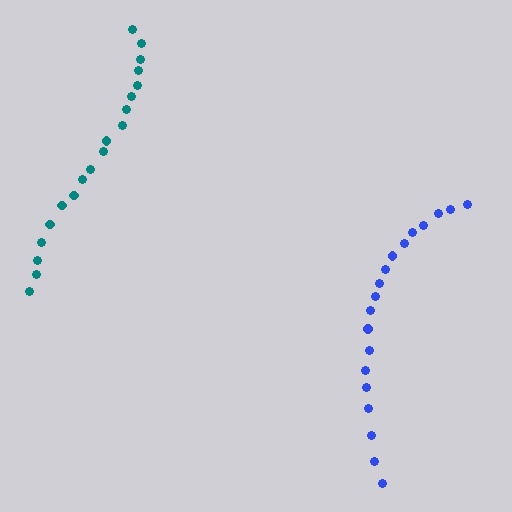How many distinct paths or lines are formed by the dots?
There are 2 distinct paths.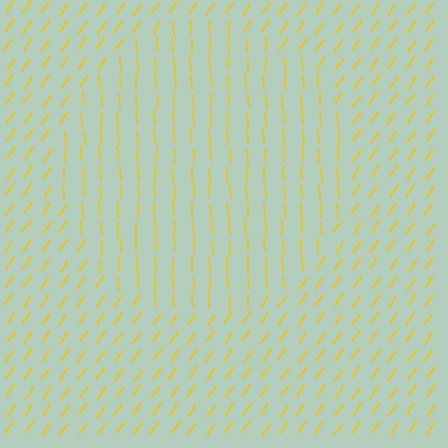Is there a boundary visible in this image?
Yes, there is a texture boundary formed by a change in line orientation.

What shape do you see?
I see a circle.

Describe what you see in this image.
The image is filled with small yellow line segments. A circle region in the image has lines oriented differently from the surrounding lines, creating a visible texture boundary.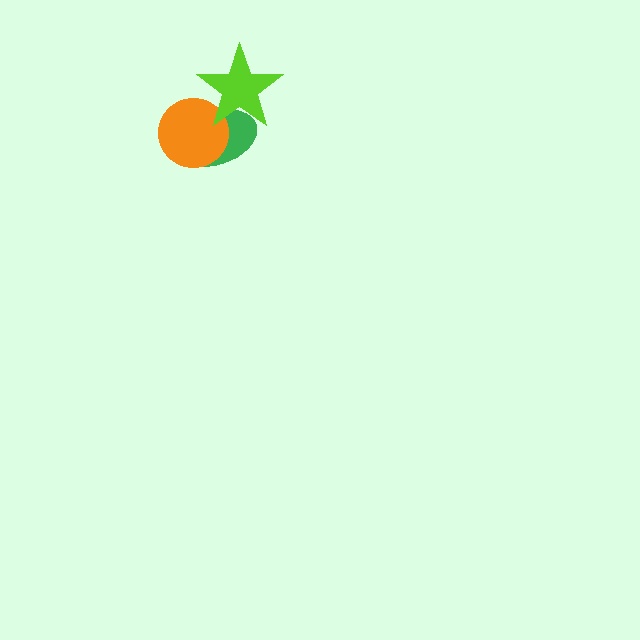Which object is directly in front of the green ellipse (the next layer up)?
The orange circle is directly in front of the green ellipse.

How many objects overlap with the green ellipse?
2 objects overlap with the green ellipse.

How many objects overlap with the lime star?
2 objects overlap with the lime star.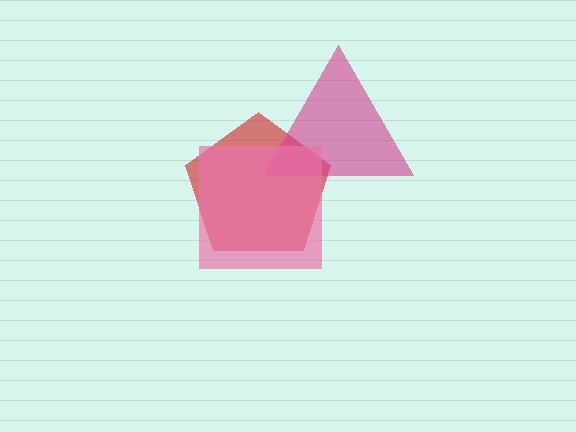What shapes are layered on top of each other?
The layered shapes are: a red pentagon, a magenta triangle, a pink square.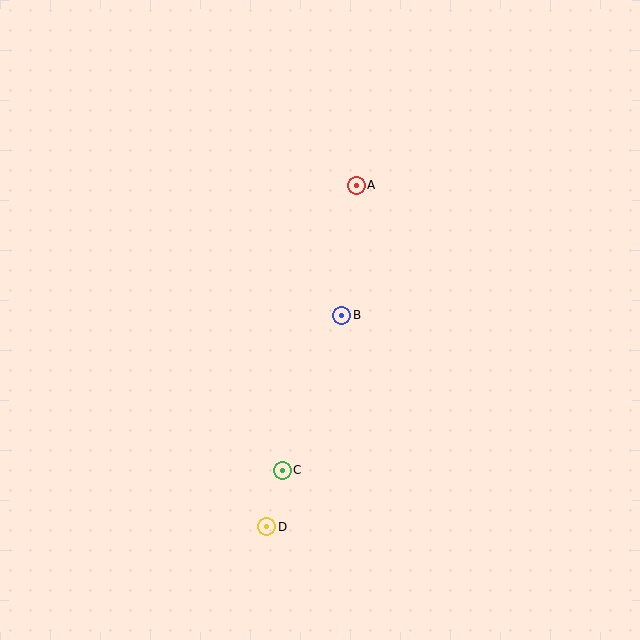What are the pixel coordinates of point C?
Point C is at (282, 470).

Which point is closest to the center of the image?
Point B at (342, 315) is closest to the center.